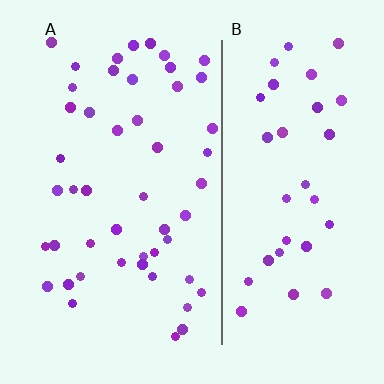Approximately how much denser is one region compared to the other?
Approximately 1.4× — region A over region B.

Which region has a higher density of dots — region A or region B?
A (the left).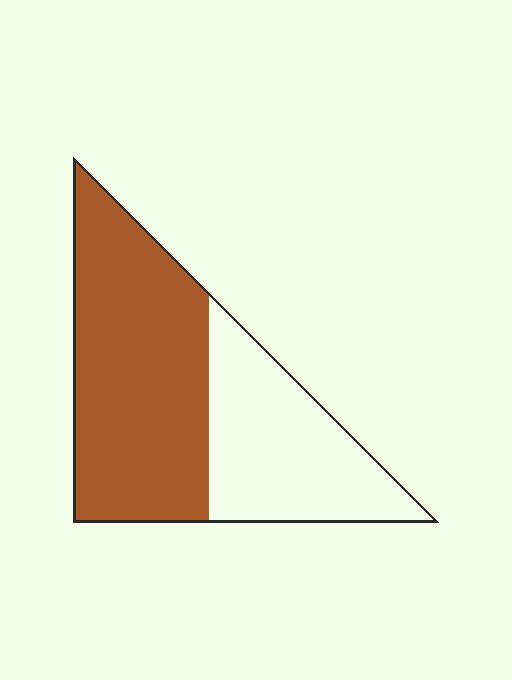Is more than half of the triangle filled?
Yes.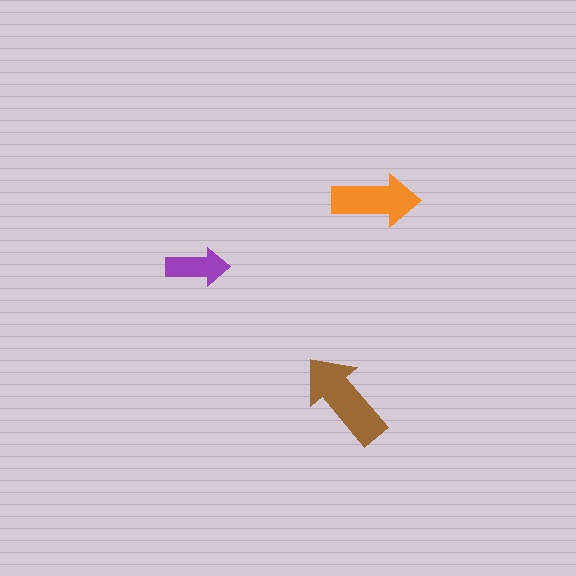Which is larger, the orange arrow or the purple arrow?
The orange one.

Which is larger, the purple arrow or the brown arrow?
The brown one.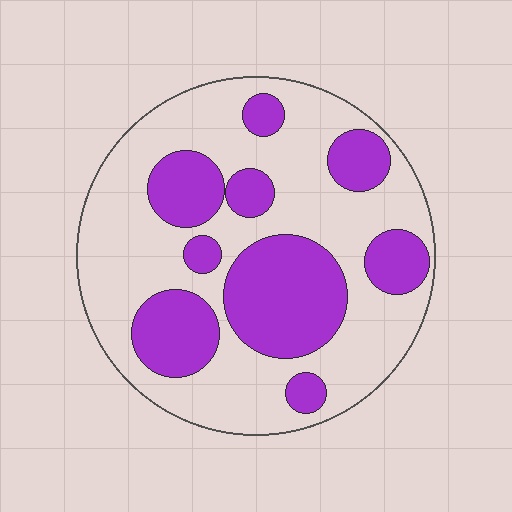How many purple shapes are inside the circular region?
9.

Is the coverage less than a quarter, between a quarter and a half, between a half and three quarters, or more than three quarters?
Between a quarter and a half.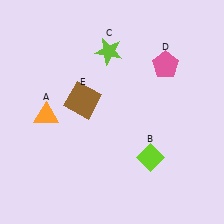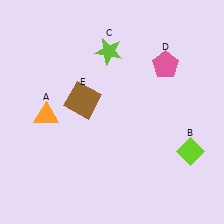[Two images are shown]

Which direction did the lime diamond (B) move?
The lime diamond (B) moved right.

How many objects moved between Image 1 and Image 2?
1 object moved between the two images.